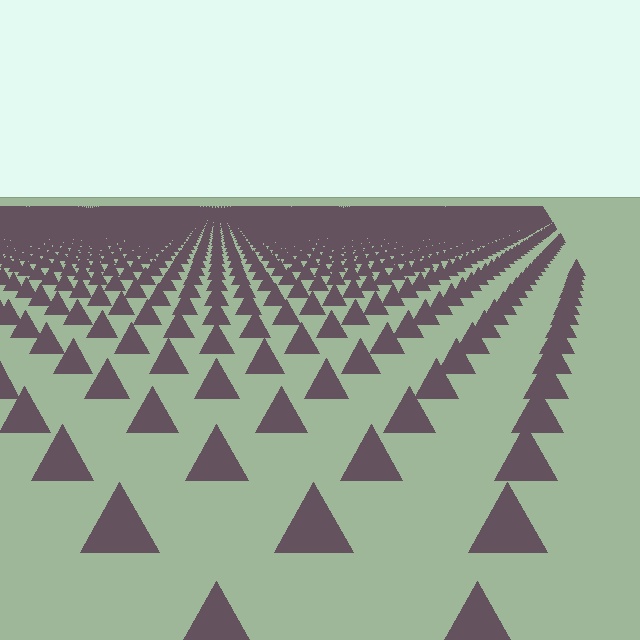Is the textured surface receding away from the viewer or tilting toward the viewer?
The surface is receding away from the viewer. Texture elements get smaller and denser toward the top.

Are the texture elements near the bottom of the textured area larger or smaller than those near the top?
Larger. Near the bottom, elements are closer to the viewer and appear at a bigger on-screen size.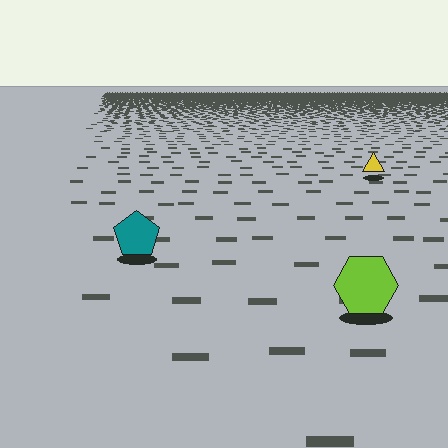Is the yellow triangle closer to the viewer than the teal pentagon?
No. The teal pentagon is closer — you can tell from the texture gradient: the ground texture is coarser near it.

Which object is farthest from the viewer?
The yellow triangle is farthest from the viewer. It appears smaller and the ground texture around it is denser.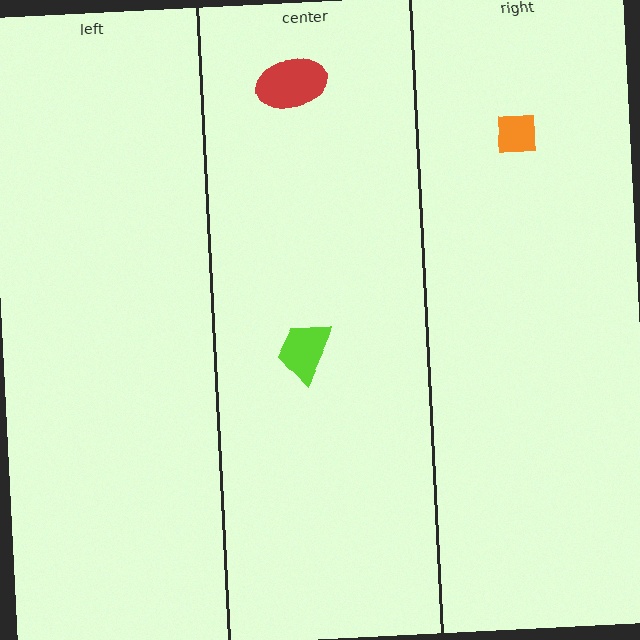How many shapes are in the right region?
1.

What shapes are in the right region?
The orange square.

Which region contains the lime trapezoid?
The center region.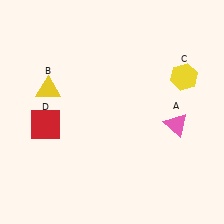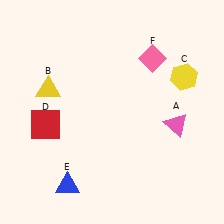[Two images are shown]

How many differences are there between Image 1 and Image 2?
There are 2 differences between the two images.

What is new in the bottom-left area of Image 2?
A blue triangle (E) was added in the bottom-left area of Image 2.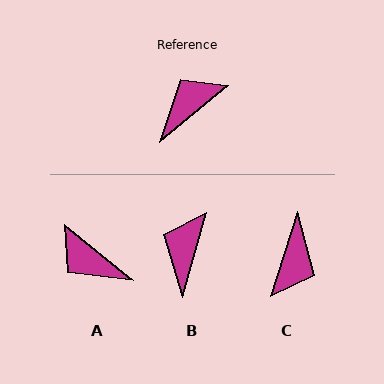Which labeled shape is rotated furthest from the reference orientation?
C, about 147 degrees away.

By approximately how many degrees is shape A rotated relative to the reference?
Approximately 101 degrees counter-clockwise.